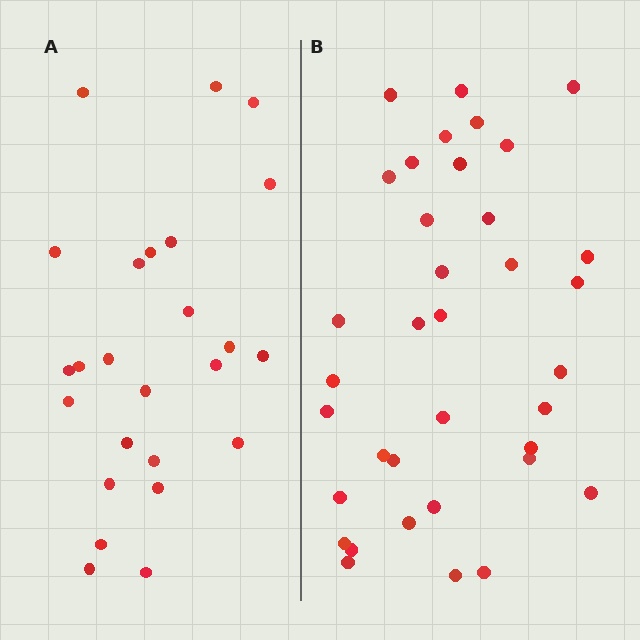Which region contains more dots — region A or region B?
Region B (the right region) has more dots.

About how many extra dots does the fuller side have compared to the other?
Region B has roughly 12 or so more dots than region A.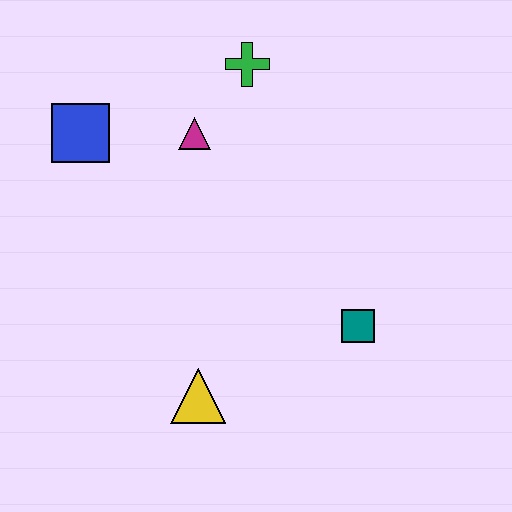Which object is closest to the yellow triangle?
The teal square is closest to the yellow triangle.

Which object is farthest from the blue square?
The teal square is farthest from the blue square.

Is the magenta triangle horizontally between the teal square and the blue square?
Yes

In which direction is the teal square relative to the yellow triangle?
The teal square is to the right of the yellow triangle.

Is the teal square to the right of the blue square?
Yes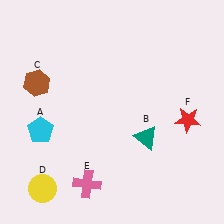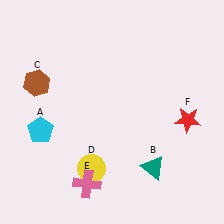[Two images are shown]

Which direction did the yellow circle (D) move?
The yellow circle (D) moved right.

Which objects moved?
The objects that moved are: the teal triangle (B), the yellow circle (D).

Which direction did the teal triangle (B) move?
The teal triangle (B) moved down.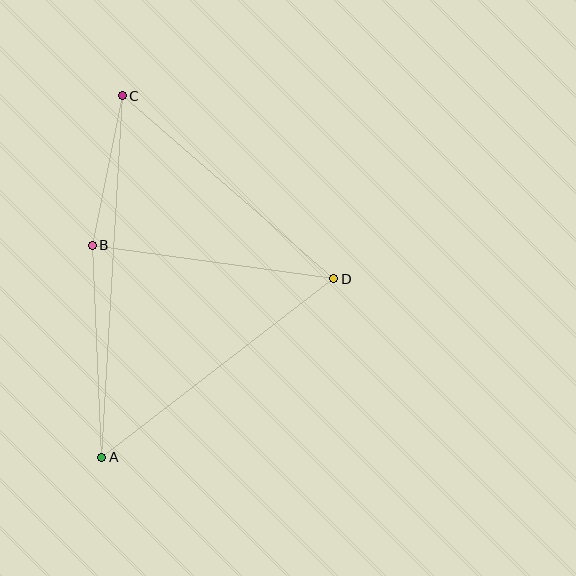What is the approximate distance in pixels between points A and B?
The distance between A and B is approximately 212 pixels.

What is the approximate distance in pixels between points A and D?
The distance between A and D is approximately 293 pixels.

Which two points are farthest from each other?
Points A and C are farthest from each other.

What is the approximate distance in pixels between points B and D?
The distance between B and D is approximately 244 pixels.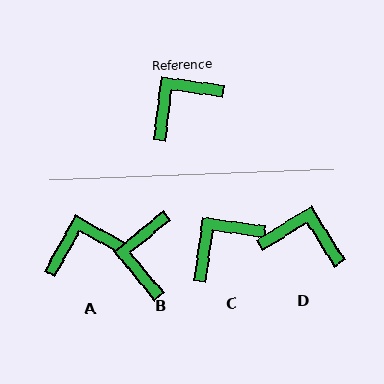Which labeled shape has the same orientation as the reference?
C.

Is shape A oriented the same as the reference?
No, it is off by about 22 degrees.